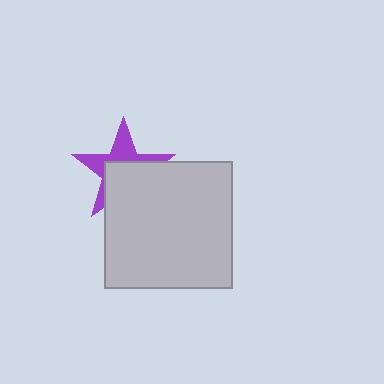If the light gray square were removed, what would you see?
You would see the complete purple star.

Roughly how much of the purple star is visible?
About half of it is visible (roughly 46%).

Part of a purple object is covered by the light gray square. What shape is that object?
It is a star.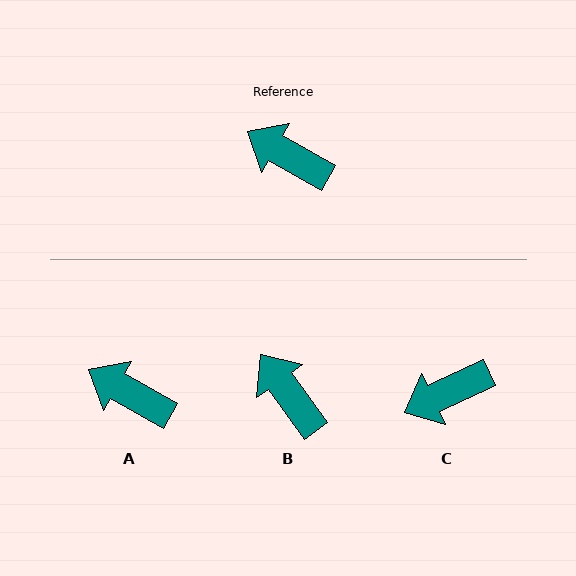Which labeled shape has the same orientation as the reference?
A.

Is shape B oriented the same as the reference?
No, it is off by about 24 degrees.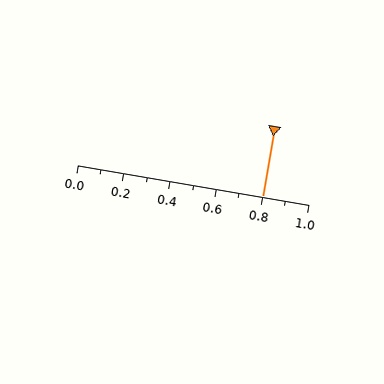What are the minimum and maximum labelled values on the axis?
The axis runs from 0.0 to 1.0.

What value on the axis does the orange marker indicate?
The marker indicates approximately 0.8.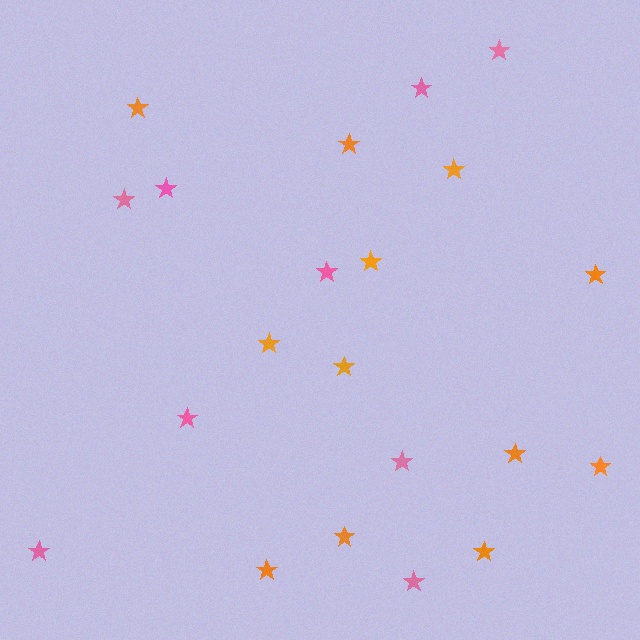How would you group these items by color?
There are 2 groups: one group of pink stars (9) and one group of orange stars (12).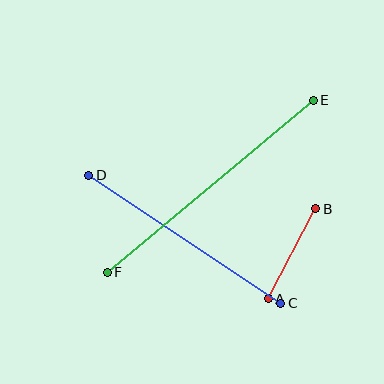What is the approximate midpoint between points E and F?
The midpoint is at approximately (210, 186) pixels.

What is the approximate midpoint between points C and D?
The midpoint is at approximately (185, 239) pixels.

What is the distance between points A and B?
The distance is approximately 102 pixels.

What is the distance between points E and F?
The distance is approximately 269 pixels.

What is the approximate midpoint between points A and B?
The midpoint is at approximately (292, 254) pixels.